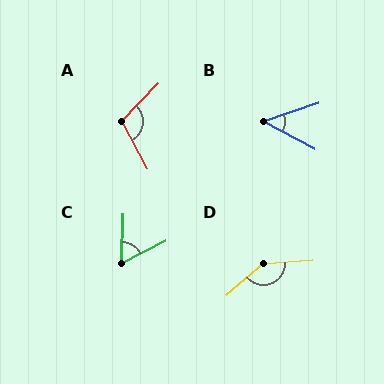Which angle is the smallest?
B, at approximately 47 degrees.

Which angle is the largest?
D, at approximately 144 degrees.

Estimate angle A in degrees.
Approximately 108 degrees.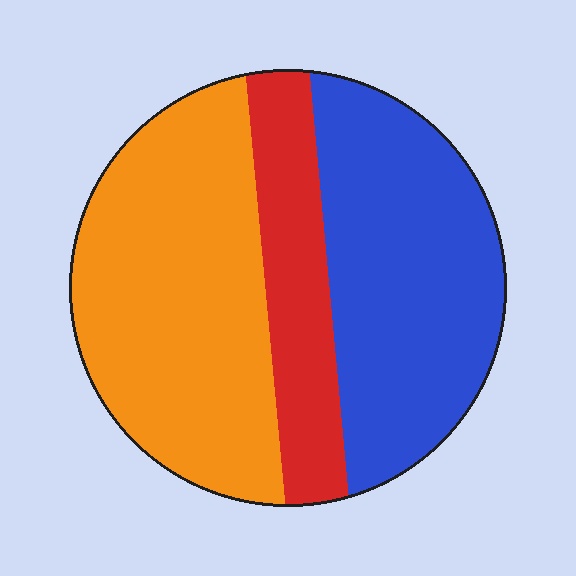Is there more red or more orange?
Orange.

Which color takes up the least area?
Red, at roughly 20%.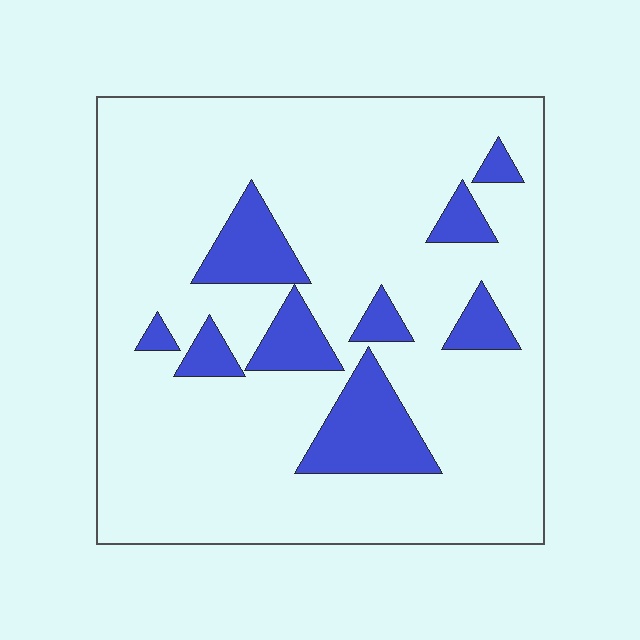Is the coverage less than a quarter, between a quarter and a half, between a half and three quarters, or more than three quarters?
Less than a quarter.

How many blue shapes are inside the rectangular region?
9.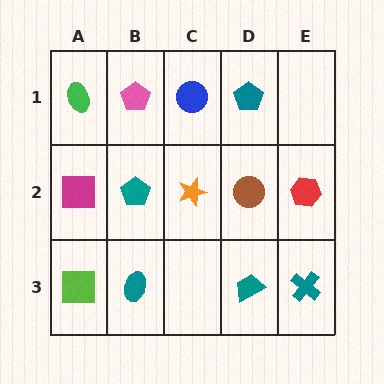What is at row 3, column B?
A teal ellipse.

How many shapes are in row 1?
4 shapes.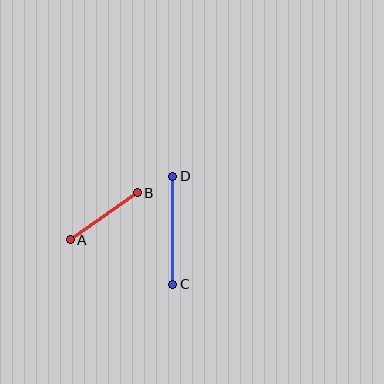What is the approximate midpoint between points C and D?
The midpoint is at approximately (173, 230) pixels.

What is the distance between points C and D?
The distance is approximately 108 pixels.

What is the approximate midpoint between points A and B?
The midpoint is at approximately (104, 216) pixels.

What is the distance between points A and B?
The distance is approximately 82 pixels.